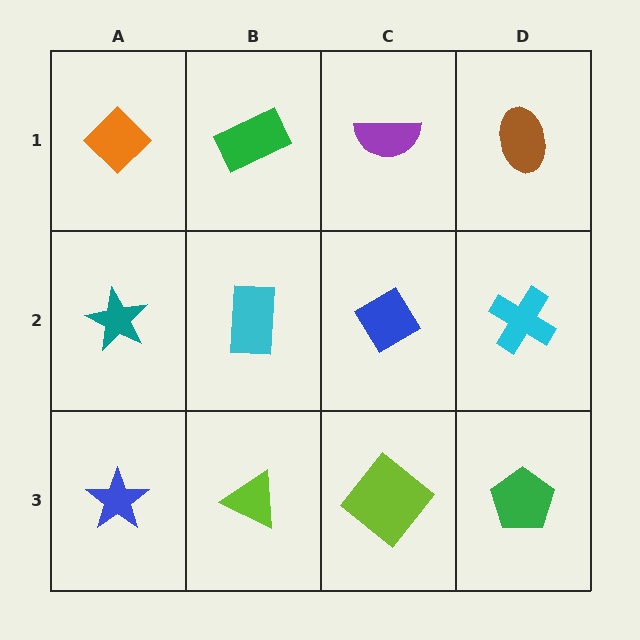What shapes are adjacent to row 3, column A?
A teal star (row 2, column A), a lime triangle (row 3, column B).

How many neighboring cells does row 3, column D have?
2.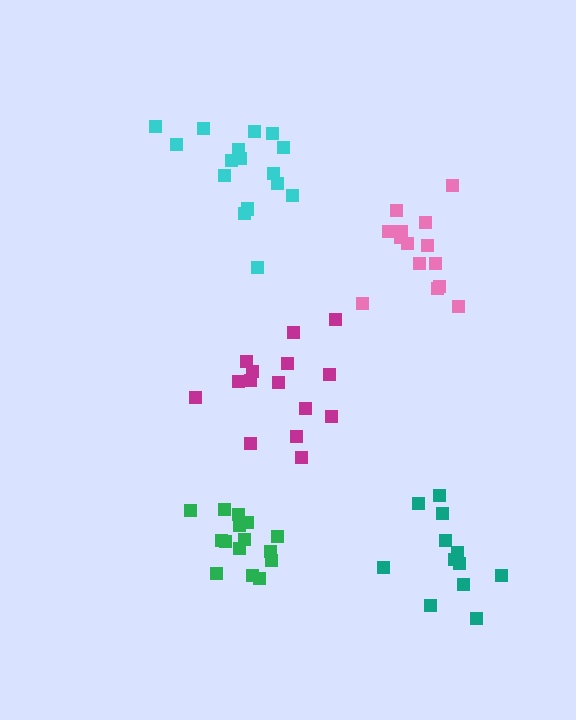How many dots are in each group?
Group 1: 15 dots, Group 2: 14 dots, Group 3: 12 dots, Group 4: 15 dots, Group 5: 16 dots (72 total).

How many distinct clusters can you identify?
There are 5 distinct clusters.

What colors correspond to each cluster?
The clusters are colored: magenta, pink, teal, green, cyan.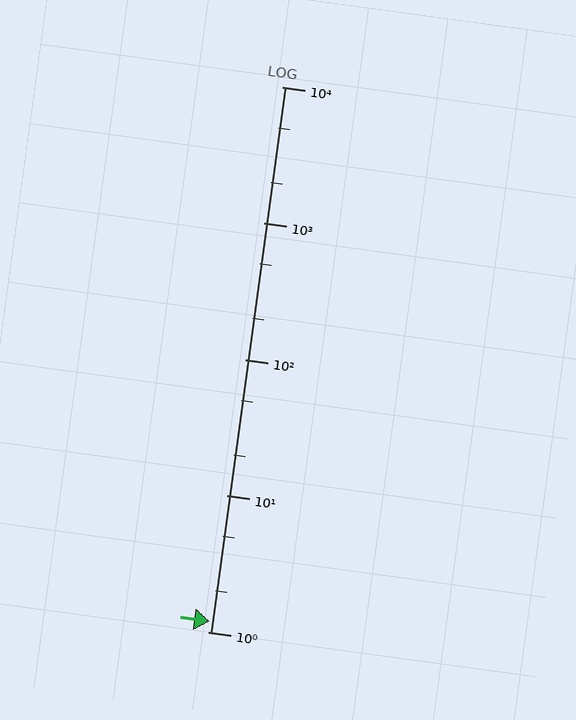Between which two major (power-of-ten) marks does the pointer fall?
The pointer is between 1 and 10.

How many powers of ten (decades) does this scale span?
The scale spans 4 decades, from 1 to 10000.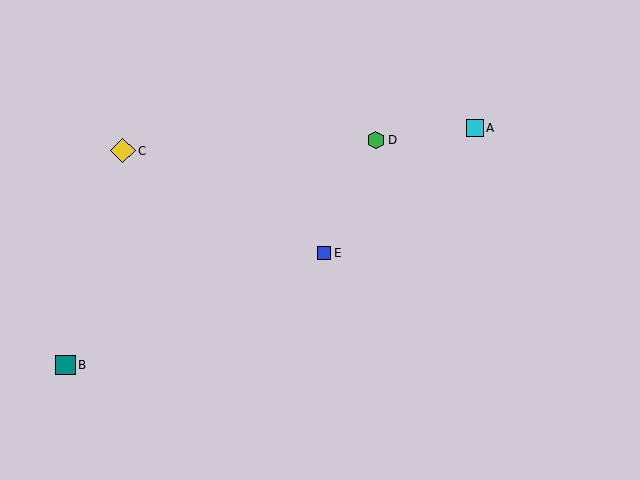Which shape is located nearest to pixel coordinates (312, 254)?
The blue square (labeled E) at (324, 253) is nearest to that location.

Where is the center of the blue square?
The center of the blue square is at (324, 253).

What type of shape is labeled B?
Shape B is a teal square.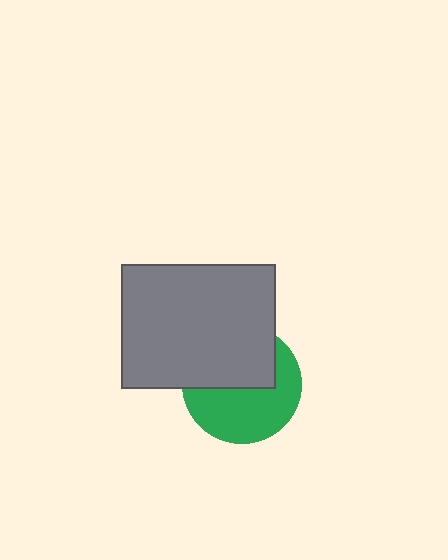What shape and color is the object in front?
The object in front is a gray rectangle.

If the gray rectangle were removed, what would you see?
You would see the complete green circle.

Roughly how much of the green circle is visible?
About half of it is visible (roughly 54%).